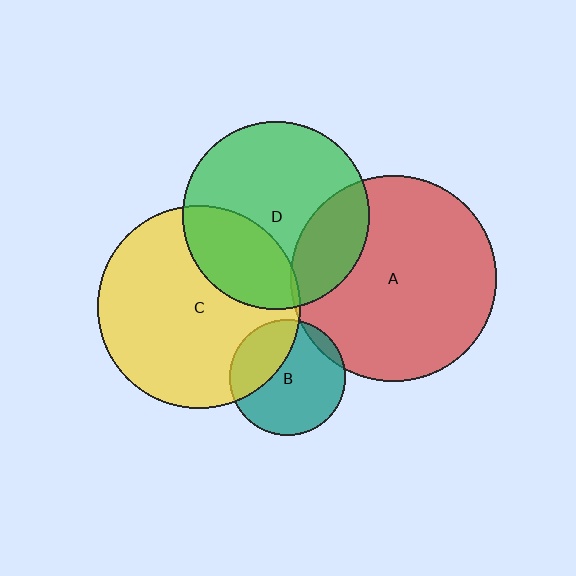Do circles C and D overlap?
Yes.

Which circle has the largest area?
Circle A (red).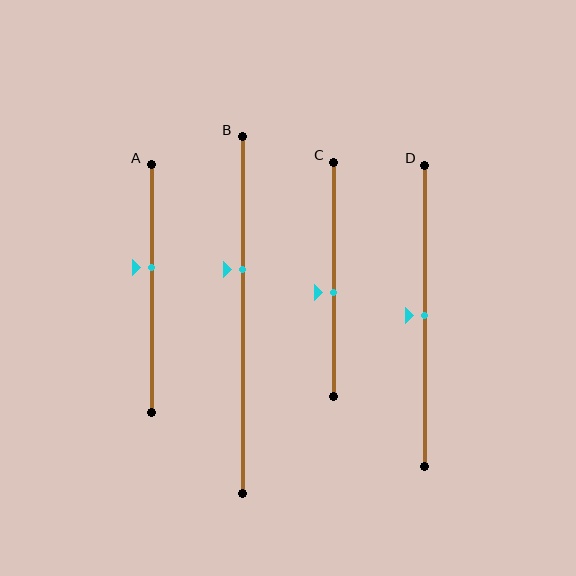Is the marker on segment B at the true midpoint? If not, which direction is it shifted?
No, the marker on segment B is shifted upward by about 13% of the segment length.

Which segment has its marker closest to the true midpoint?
Segment D has its marker closest to the true midpoint.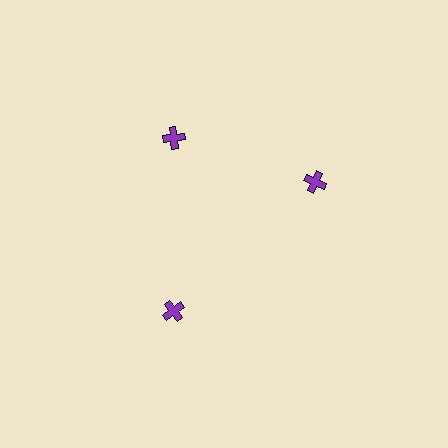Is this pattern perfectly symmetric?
No. The 3 purple crosses are arranged in a ring, but one element near the 3 o'clock position is rotated out of alignment along the ring, breaking the 3-fold rotational symmetry.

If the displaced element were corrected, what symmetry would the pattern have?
It would have 3-fold rotational symmetry — the pattern would map onto itself every 120 degrees.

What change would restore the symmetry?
The symmetry would be restored by rotating it back into even spacing with its neighbors so that all 3 crosses sit at equal angles and equal distance from the center.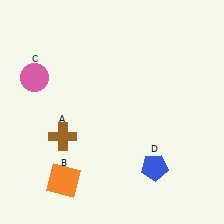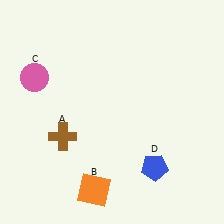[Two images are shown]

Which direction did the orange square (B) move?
The orange square (B) moved right.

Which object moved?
The orange square (B) moved right.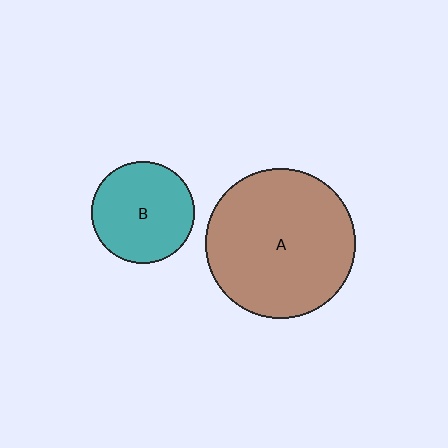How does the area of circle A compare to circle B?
Approximately 2.1 times.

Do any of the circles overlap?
No, none of the circles overlap.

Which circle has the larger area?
Circle A (brown).